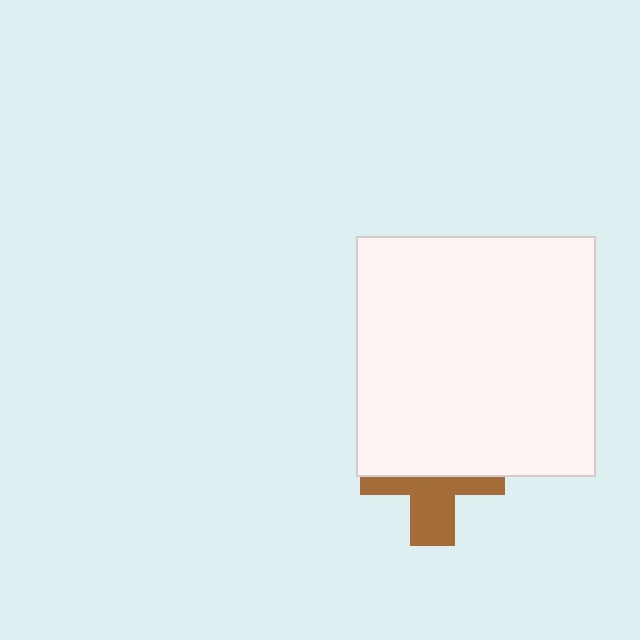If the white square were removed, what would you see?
You would see the complete brown cross.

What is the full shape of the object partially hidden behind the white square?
The partially hidden object is a brown cross.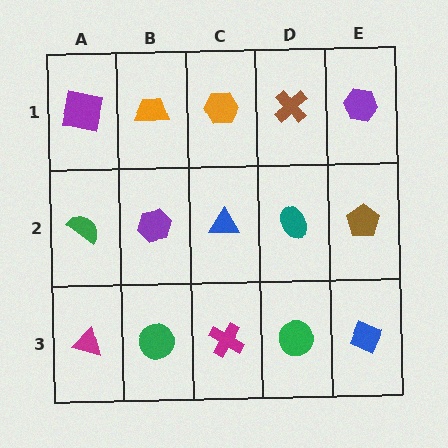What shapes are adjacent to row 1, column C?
A blue triangle (row 2, column C), an orange trapezoid (row 1, column B), a brown cross (row 1, column D).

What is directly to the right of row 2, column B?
A blue triangle.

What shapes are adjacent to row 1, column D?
A teal ellipse (row 2, column D), an orange hexagon (row 1, column C), a purple hexagon (row 1, column E).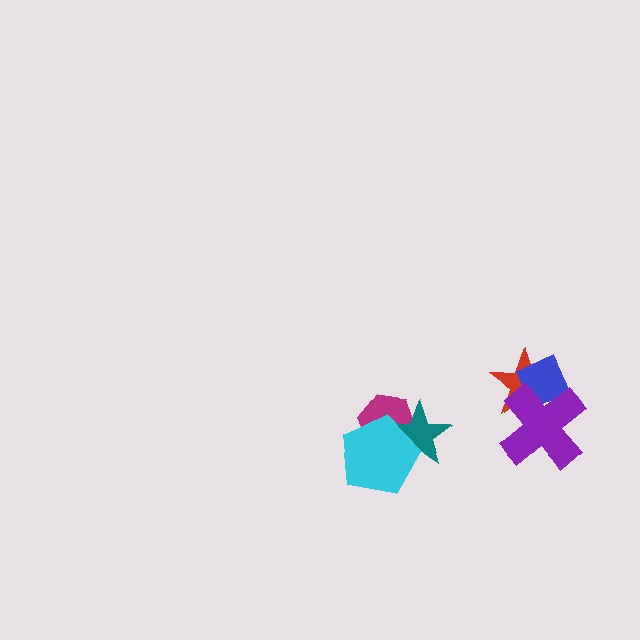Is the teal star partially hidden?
Yes, it is partially covered by another shape.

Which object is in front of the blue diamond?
The purple cross is in front of the blue diamond.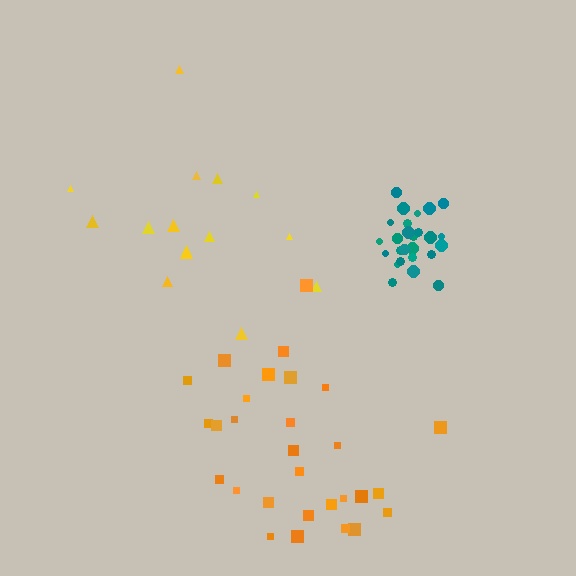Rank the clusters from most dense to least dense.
teal, orange, yellow.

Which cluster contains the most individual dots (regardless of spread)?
Orange (29).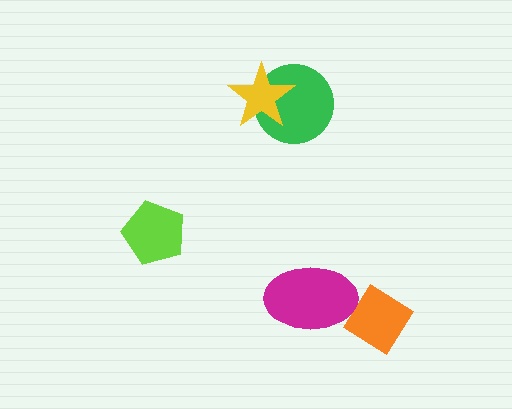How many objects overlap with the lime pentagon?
0 objects overlap with the lime pentagon.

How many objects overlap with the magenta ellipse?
1 object overlaps with the magenta ellipse.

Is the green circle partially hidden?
Yes, it is partially covered by another shape.